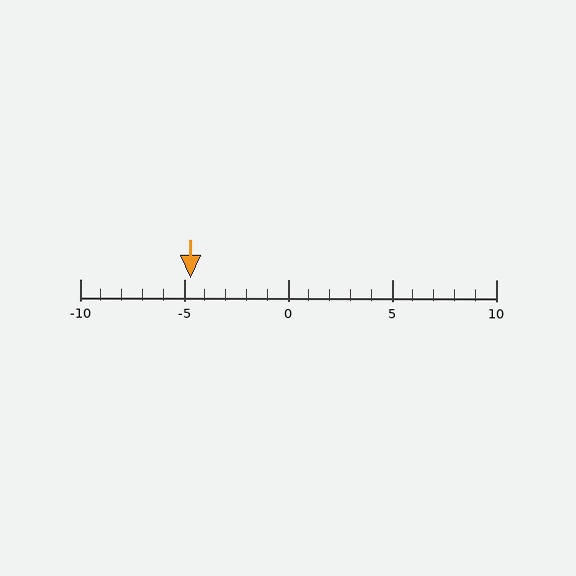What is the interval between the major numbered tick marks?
The major tick marks are spaced 5 units apart.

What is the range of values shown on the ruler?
The ruler shows values from -10 to 10.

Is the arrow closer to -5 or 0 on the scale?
The arrow is closer to -5.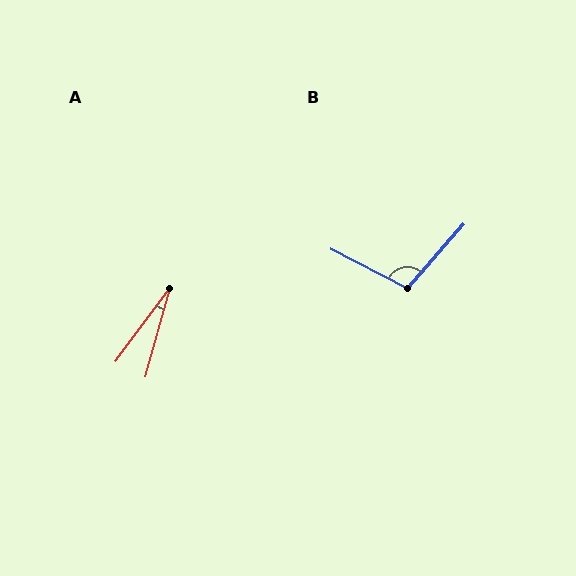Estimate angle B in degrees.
Approximately 104 degrees.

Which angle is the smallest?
A, at approximately 21 degrees.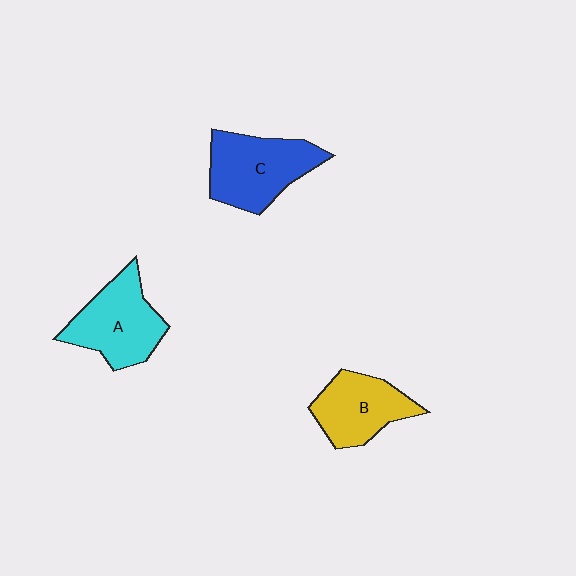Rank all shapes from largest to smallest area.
From largest to smallest: C (blue), A (cyan), B (yellow).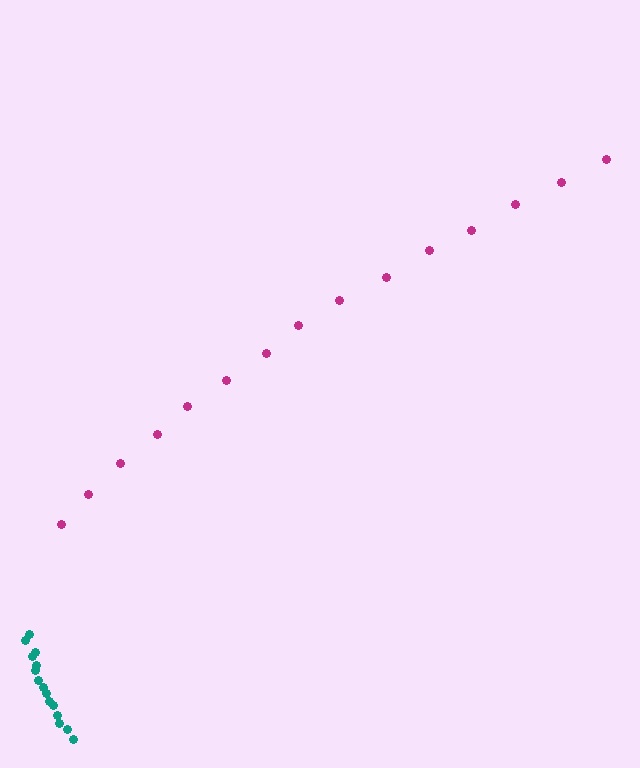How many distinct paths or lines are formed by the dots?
There are 2 distinct paths.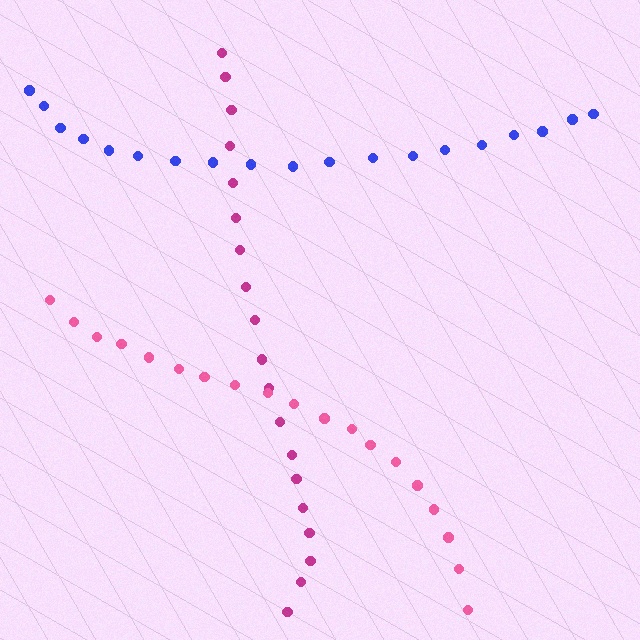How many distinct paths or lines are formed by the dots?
There are 3 distinct paths.